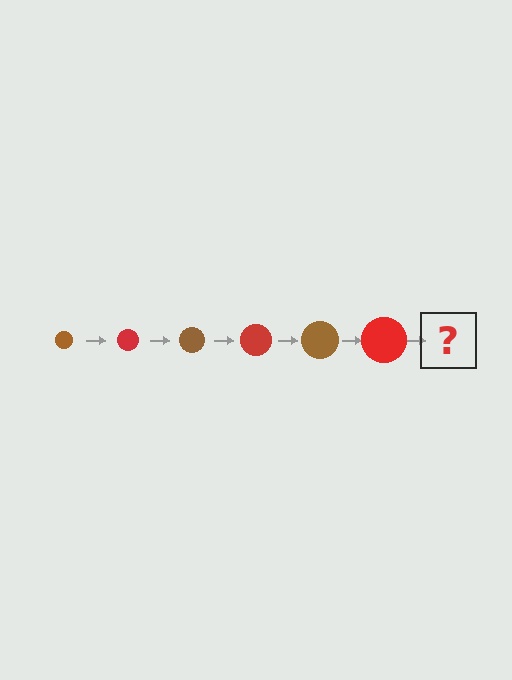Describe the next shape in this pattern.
It should be a brown circle, larger than the previous one.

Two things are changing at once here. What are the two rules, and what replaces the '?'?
The two rules are that the circle grows larger each step and the color cycles through brown and red. The '?' should be a brown circle, larger than the previous one.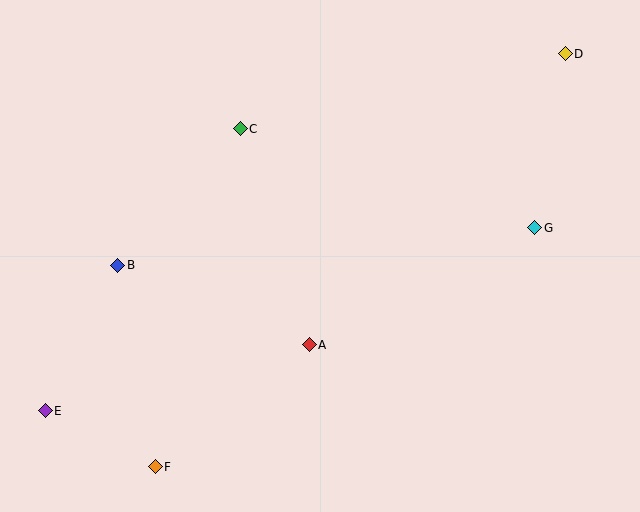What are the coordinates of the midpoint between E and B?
The midpoint between E and B is at (81, 338).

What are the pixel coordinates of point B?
Point B is at (118, 265).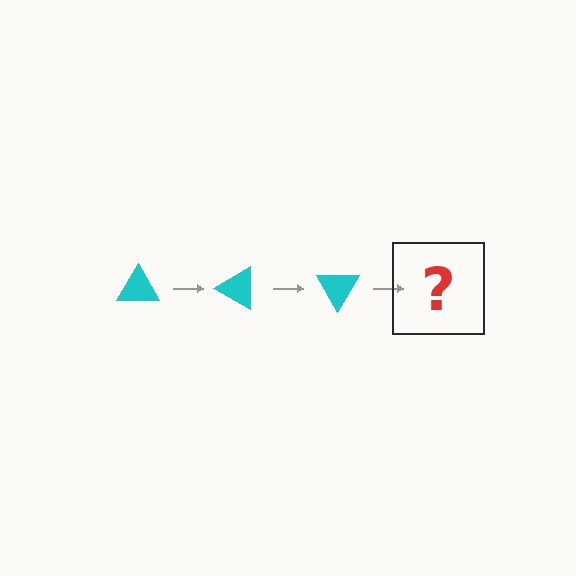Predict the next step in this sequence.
The next step is a cyan triangle rotated 90 degrees.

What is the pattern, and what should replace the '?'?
The pattern is that the triangle rotates 30 degrees each step. The '?' should be a cyan triangle rotated 90 degrees.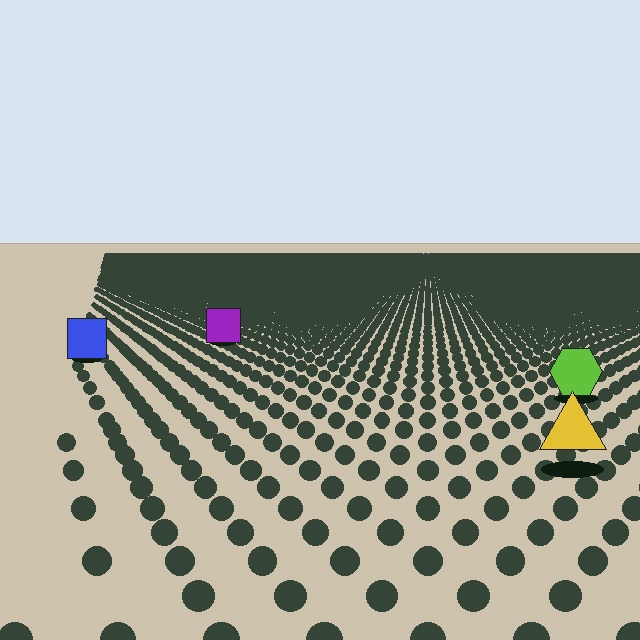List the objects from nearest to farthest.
From nearest to farthest: the yellow triangle, the lime hexagon, the blue square, the purple square.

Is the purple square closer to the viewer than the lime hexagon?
No. The lime hexagon is closer — you can tell from the texture gradient: the ground texture is coarser near it.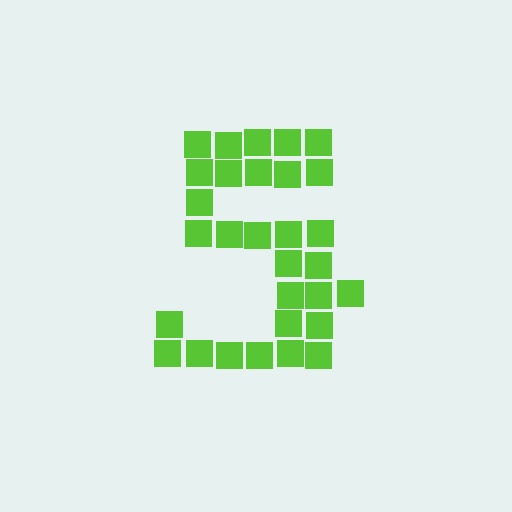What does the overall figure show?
The overall figure shows the digit 5.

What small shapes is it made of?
It is made of small squares.